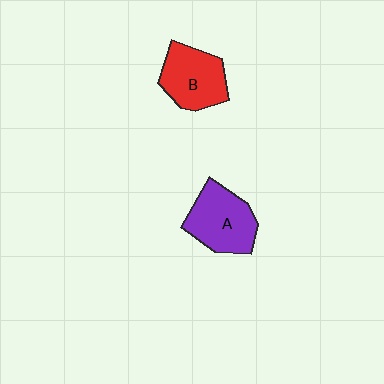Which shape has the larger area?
Shape A (purple).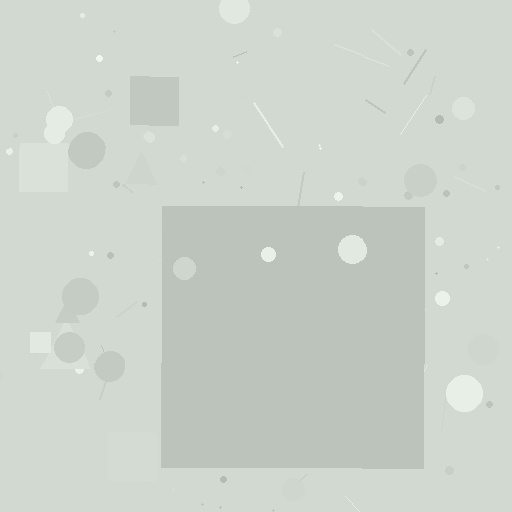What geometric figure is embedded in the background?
A square is embedded in the background.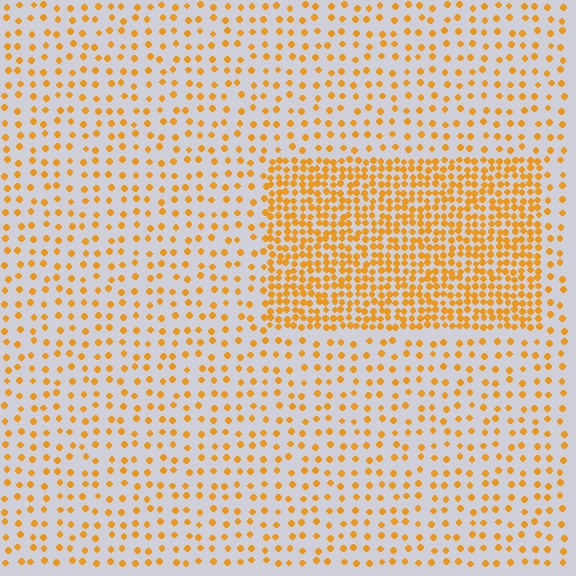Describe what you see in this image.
The image contains small orange elements arranged at two different densities. A rectangle-shaped region is visible where the elements are more densely packed than the surrounding area.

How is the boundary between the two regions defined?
The boundary is defined by a change in element density (approximately 2.7x ratio). All elements are the same color, size, and shape.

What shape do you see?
I see a rectangle.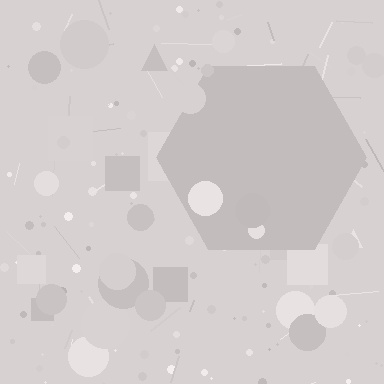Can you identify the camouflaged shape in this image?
The camouflaged shape is a hexagon.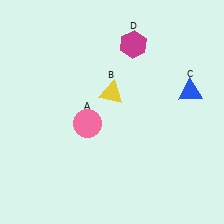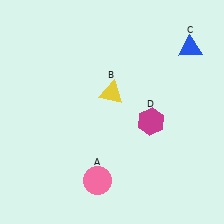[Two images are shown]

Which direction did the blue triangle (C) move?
The blue triangle (C) moved up.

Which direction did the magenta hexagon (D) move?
The magenta hexagon (D) moved down.